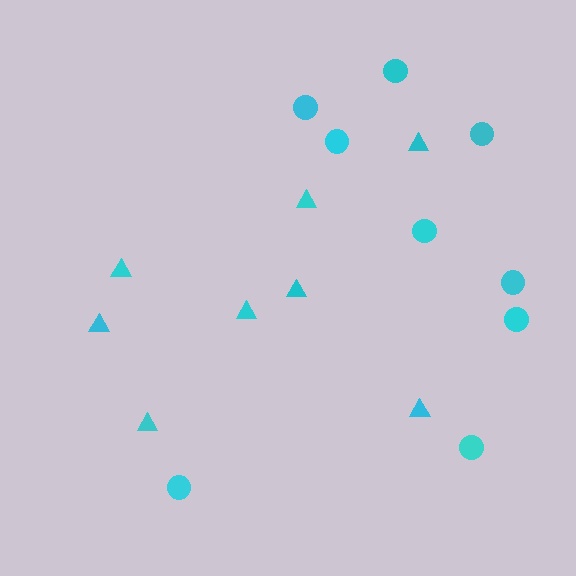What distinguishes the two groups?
There are 2 groups: one group of triangles (8) and one group of circles (9).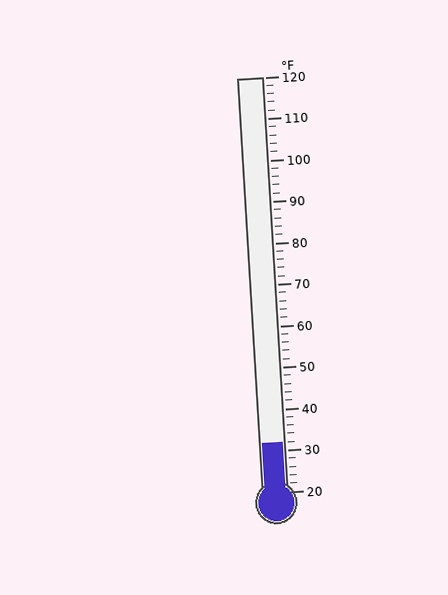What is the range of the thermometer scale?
The thermometer scale ranges from 20°F to 120°F.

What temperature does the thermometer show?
The thermometer shows approximately 32°F.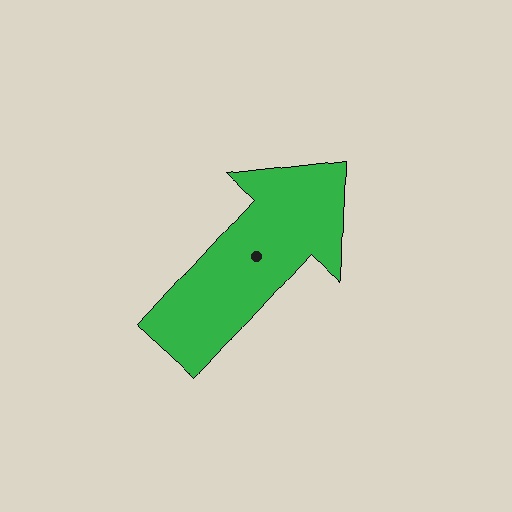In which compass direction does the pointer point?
Northeast.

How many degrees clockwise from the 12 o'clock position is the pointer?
Approximately 43 degrees.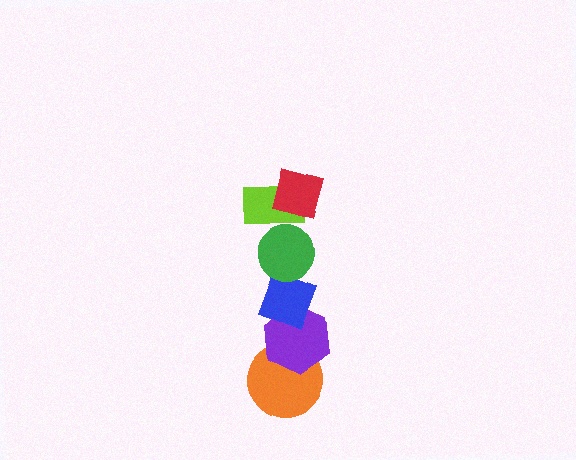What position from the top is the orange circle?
The orange circle is 6th from the top.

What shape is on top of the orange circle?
The purple hexagon is on top of the orange circle.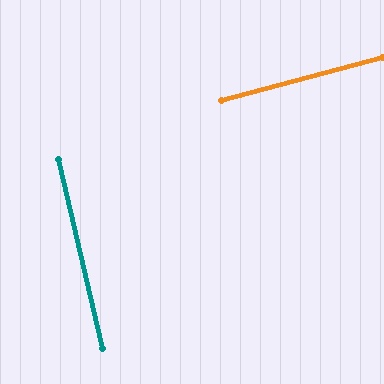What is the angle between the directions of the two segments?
Approximately 88 degrees.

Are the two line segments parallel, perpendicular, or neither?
Perpendicular — they meet at approximately 88°.